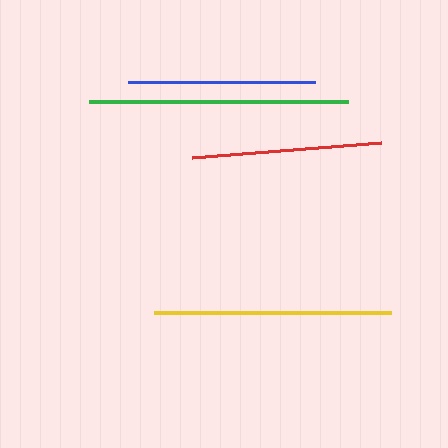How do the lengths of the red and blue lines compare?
The red and blue lines are approximately the same length.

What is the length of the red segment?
The red segment is approximately 189 pixels long.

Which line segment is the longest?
The green line is the longest at approximately 259 pixels.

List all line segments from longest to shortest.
From longest to shortest: green, yellow, red, blue.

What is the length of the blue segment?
The blue segment is approximately 187 pixels long.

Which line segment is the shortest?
The blue line is the shortest at approximately 187 pixels.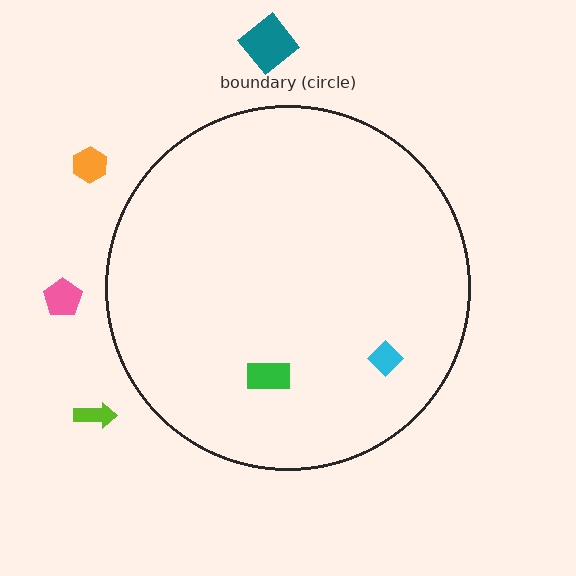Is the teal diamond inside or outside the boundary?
Outside.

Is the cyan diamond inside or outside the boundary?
Inside.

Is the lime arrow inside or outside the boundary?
Outside.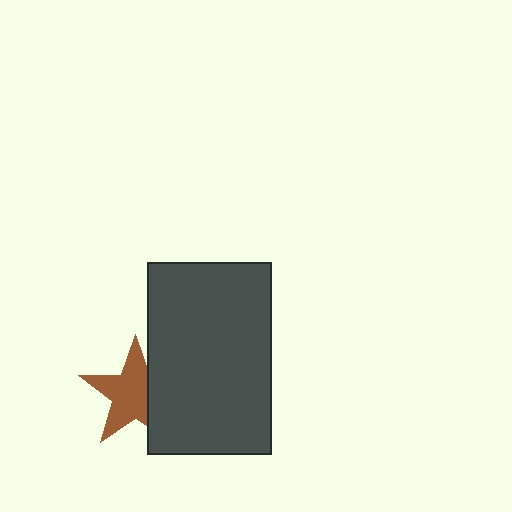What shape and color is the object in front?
The object in front is a dark gray rectangle.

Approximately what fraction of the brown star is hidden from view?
Roughly 30% of the brown star is hidden behind the dark gray rectangle.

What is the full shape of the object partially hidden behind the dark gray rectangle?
The partially hidden object is a brown star.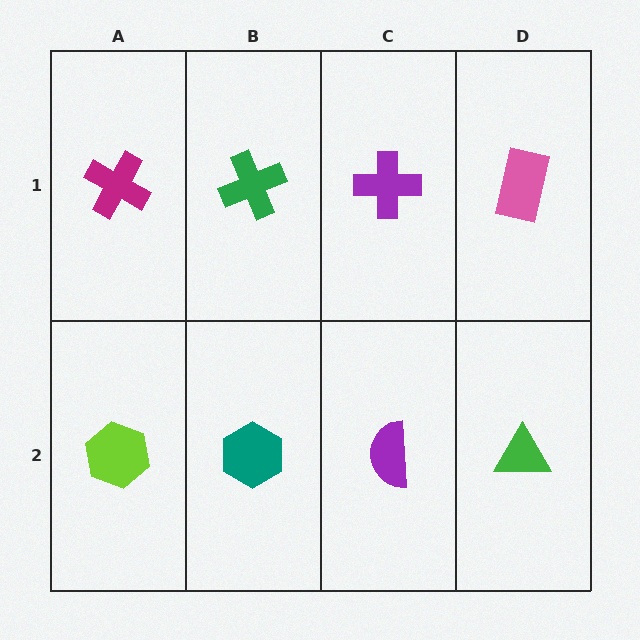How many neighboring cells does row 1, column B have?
3.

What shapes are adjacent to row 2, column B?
A green cross (row 1, column B), a lime hexagon (row 2, column A), a purple semicircle (row 2, column C).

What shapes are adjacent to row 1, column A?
A lime hexagon (row 2, column A), a green cross (row 1, column B).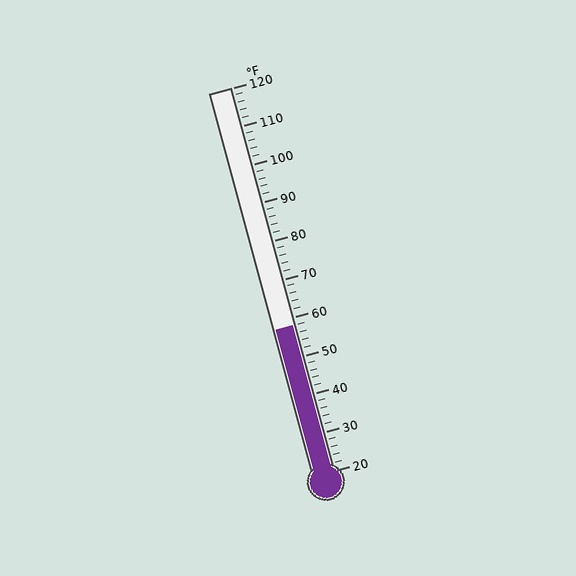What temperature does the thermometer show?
The thermometer shows approximately 58°F.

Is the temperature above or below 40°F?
The temperature is above 40°F.